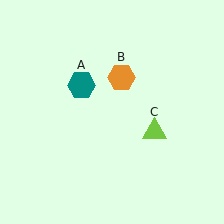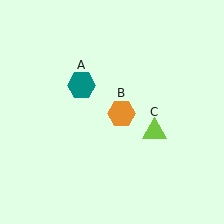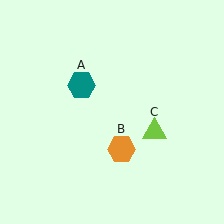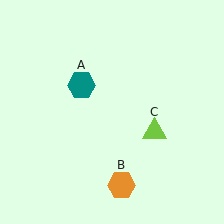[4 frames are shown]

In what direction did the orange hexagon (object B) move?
The orange hexagon (object B) moved down.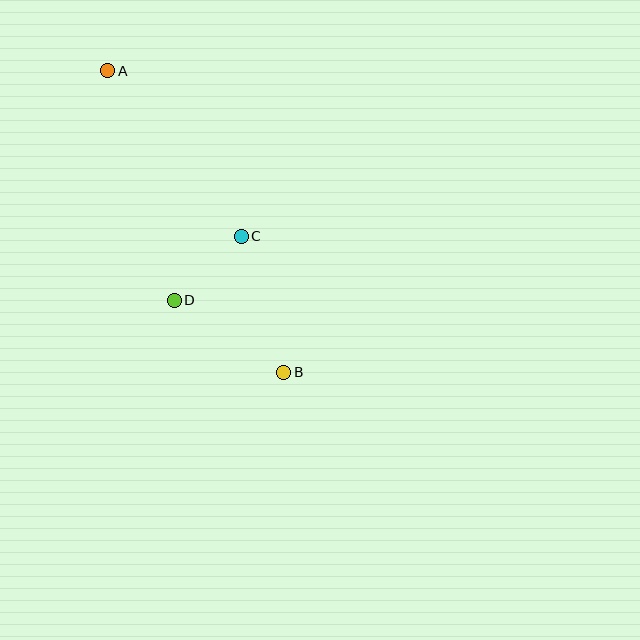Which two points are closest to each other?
Points C and D are closest to each other.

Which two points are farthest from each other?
Points A and B are farthest from each other.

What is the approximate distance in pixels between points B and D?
The distance between B and D is approximately 131 pixels.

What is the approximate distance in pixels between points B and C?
The distance between B and C is approximately 143 pixels.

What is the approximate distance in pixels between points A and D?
The distance between A and D is approximately 239 pixels.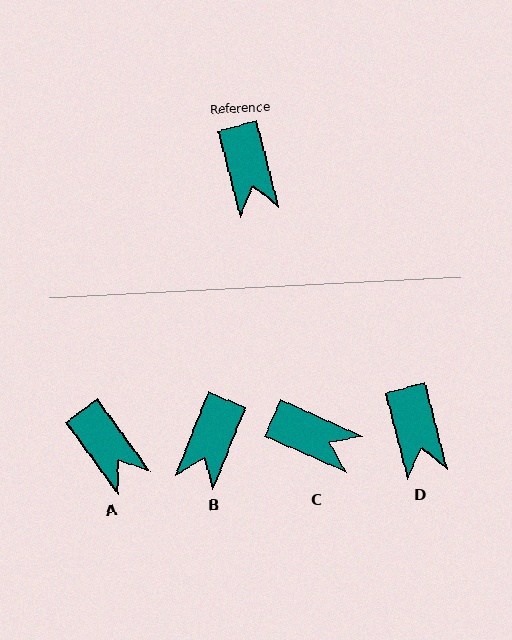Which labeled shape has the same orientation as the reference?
D.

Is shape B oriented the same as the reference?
No, it is off by about 36 degrees.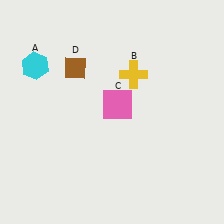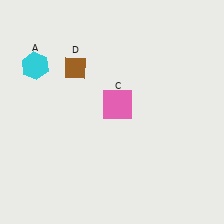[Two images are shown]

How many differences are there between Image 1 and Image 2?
There is 1 difference between the two images.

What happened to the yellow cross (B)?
The yellow cross (B) was removed in Image 2. It was in the top-right area of Image 1.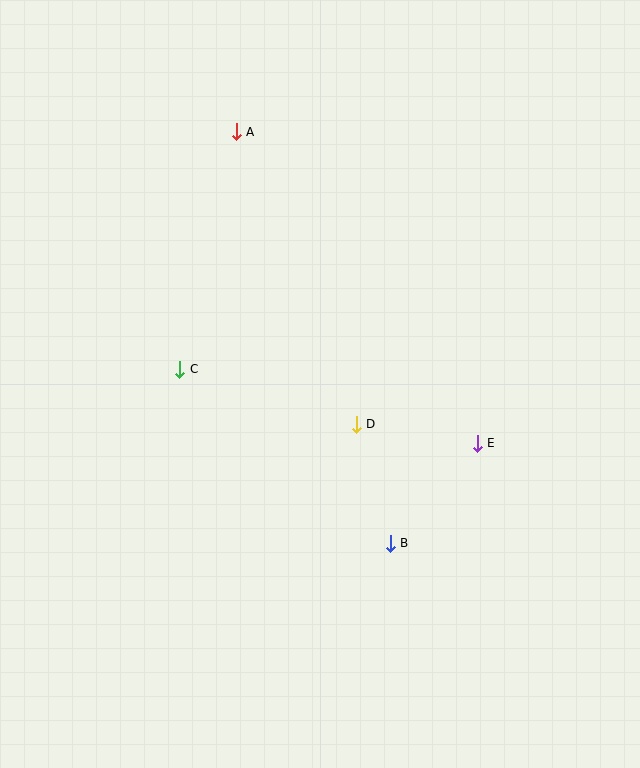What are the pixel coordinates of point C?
Point C is at (180, 369).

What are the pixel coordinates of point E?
Point E is at (477, 444).